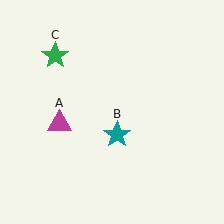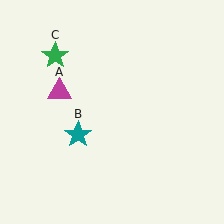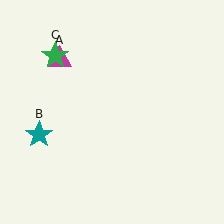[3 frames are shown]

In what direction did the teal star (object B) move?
The teal star (object B) moved left.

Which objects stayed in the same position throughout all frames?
Green star (object C) remained stationary.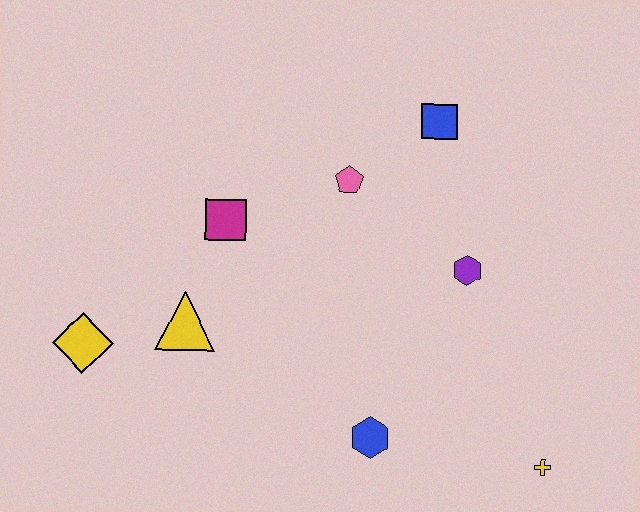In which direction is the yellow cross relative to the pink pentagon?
The yellow cross is below the pink pentagon.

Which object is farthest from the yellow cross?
The yellow diamond is farthest from the yellow cross.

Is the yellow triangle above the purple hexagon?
No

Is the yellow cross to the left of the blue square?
No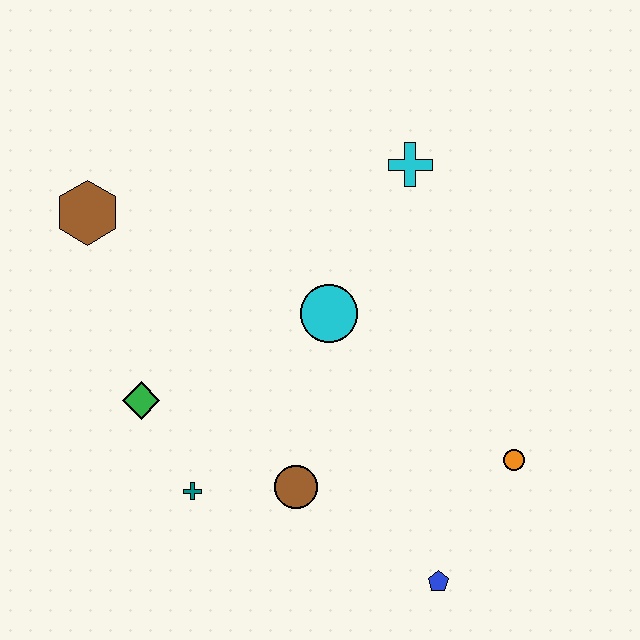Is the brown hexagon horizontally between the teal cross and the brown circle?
No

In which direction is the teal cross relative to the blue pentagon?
The teal cross is to the left of the blue pentagon.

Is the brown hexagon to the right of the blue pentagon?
No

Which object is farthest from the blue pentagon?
The brown hexagon is farthest from the blue pentagon.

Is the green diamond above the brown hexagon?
No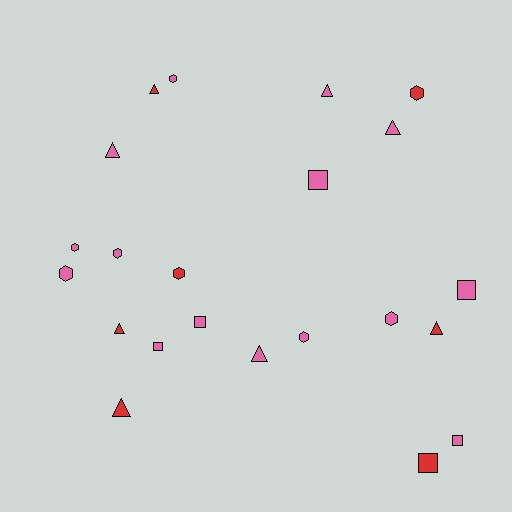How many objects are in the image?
There are 22 objects.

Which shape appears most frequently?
Triangle, with 8 objects.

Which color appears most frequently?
Pink, with 15 objects.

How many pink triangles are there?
There are 4 pink triangles.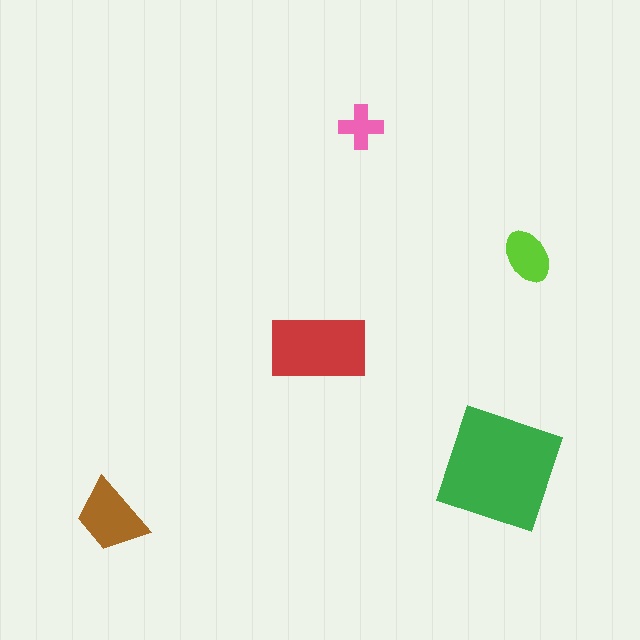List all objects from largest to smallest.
The green square, the red rectangle, the brown trapezoid, the lime ellipse, the pink cross.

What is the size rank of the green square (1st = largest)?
1st.